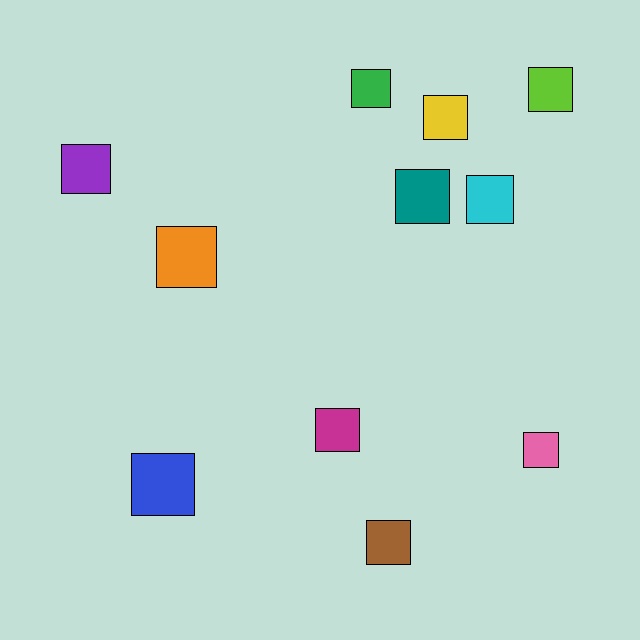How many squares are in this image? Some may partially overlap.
There are 11 squares.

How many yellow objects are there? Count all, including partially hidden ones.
There is 1 yellow object.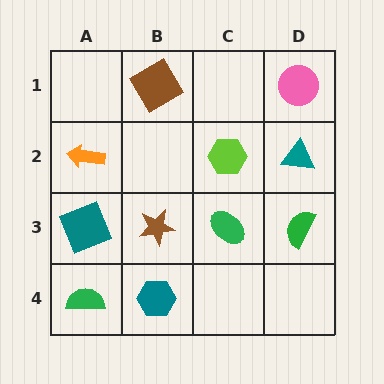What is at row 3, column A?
A teal square.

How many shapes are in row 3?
4 shapes.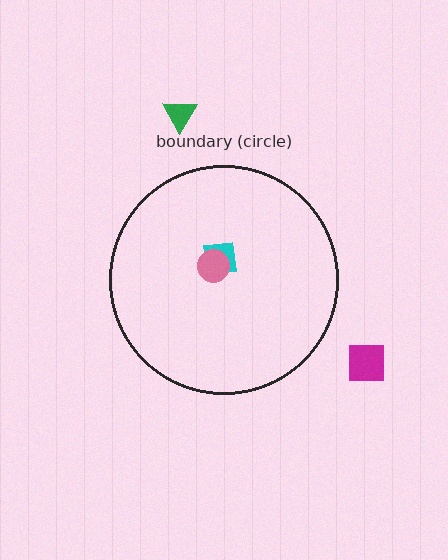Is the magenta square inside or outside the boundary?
Outside.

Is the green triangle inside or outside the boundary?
Outside.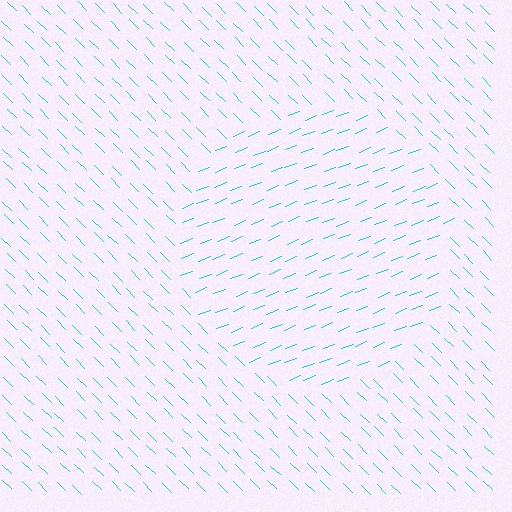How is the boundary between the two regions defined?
The boundary is defined purely by a change in line orientation (approximately 66 degrees difference). All lines are the same color and thickness.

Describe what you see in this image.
The image is filled with small cyan line segments. A circle region in the image has lines oriented differently from the surrounding lines, creating a visible texture boundary.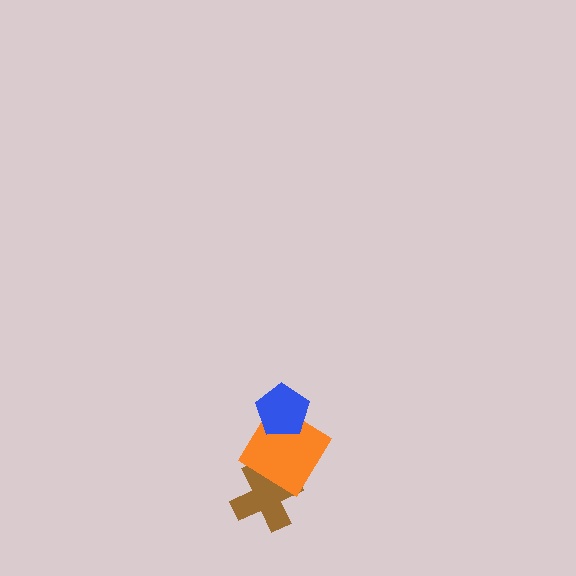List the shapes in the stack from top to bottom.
From top to bottom: the blue pentagon, the orange diamond, the brown cross.